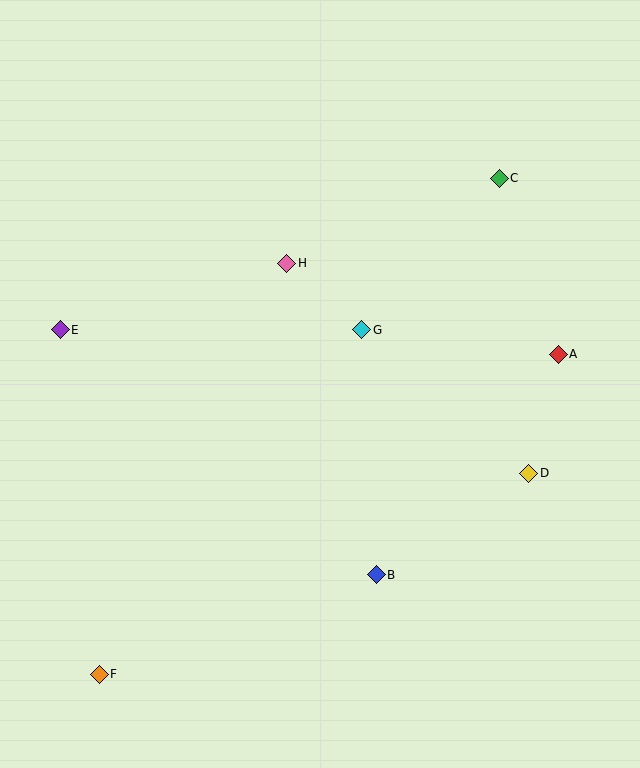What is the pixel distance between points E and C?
The distance between E and C is 465 pixels.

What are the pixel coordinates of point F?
Point F is at (99, 674).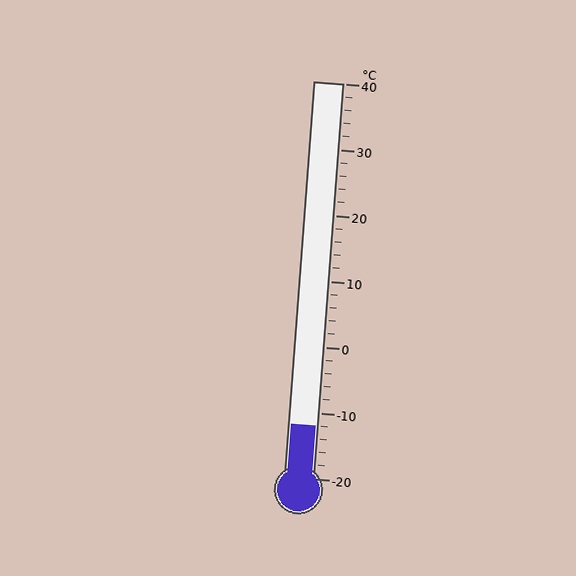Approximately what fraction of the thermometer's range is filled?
The thermometer is filled to approximately 15% of its range.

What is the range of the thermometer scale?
The thermometer scale ranges from -20°C to 40°C.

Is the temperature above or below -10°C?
The temperature is below -10°C.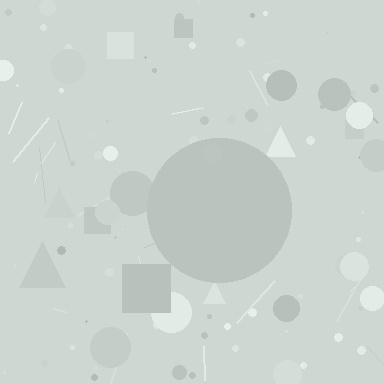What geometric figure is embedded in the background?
A circle is embedded in the background.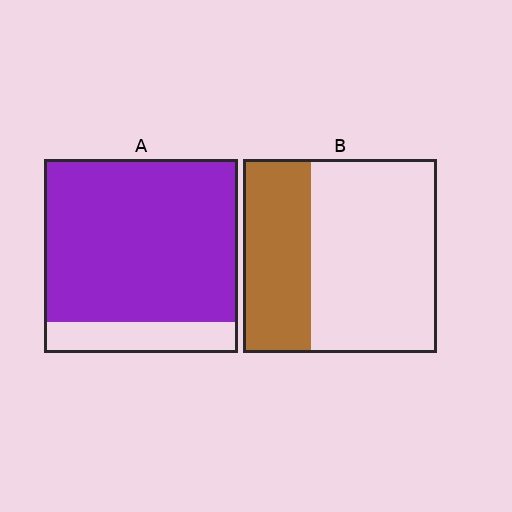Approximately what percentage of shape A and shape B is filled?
A is approximately 85% and B is approximately 35%.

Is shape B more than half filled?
No.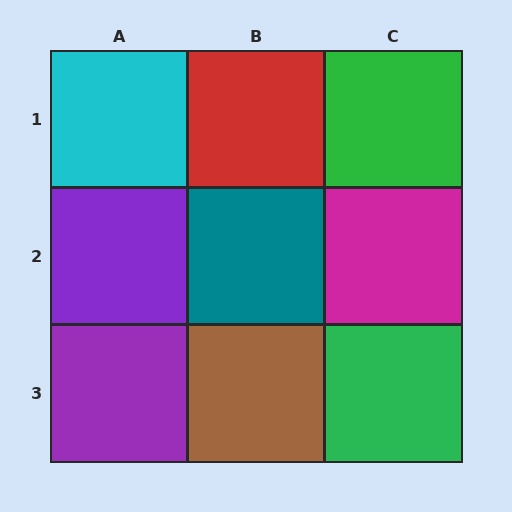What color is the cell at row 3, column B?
Brown.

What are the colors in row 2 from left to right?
Purple, teal, magenta.